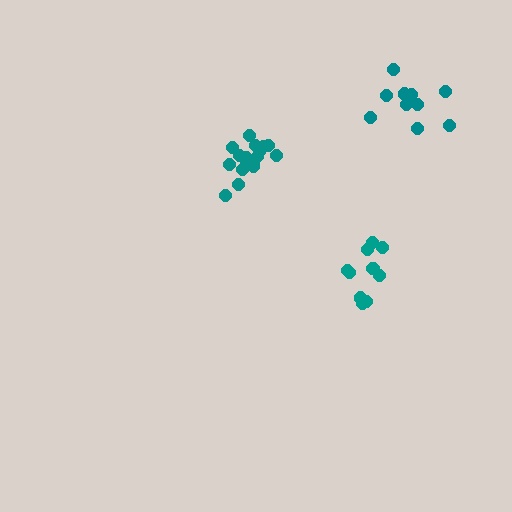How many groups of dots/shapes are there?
There are 3 groups.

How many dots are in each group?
Group 1: 10 dots, Group 2: 10 dots, Group 3: 16 dots (36 total).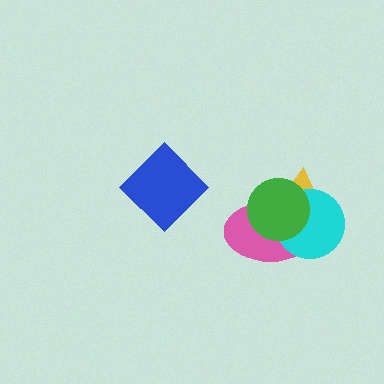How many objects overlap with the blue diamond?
0 objects overlap with the blue diamond.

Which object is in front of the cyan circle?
The green circle is in front of the cyan circle.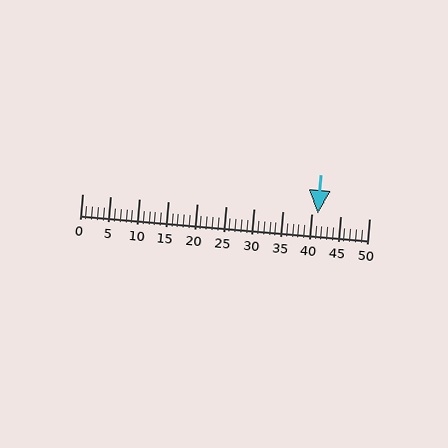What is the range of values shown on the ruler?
The ruler shows values from 0 to 50.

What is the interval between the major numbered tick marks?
The major tick marks are spaced 5 units apart.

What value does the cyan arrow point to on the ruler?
The cyan arrow points to approximately 41.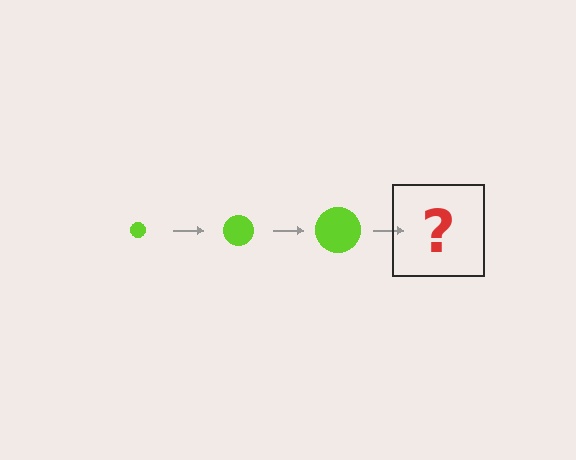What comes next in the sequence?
The next element should be a lime circle, larger than the previous one.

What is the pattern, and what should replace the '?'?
The pattern is that the circle gets progressively larger each step. The '?' should be a lime circle, larger than the previous one.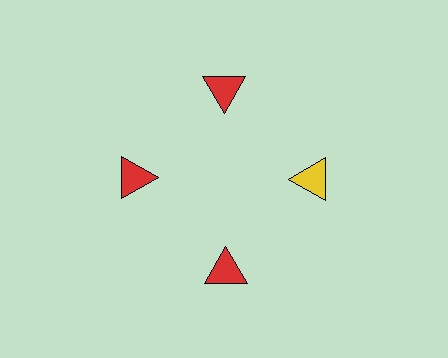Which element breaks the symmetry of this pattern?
The yellow triangle at roughly the 3 o'clock position breaks the symmetry. All other shapes are red triangles.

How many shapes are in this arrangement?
There are 4 shapes arranged in a ring pattern.